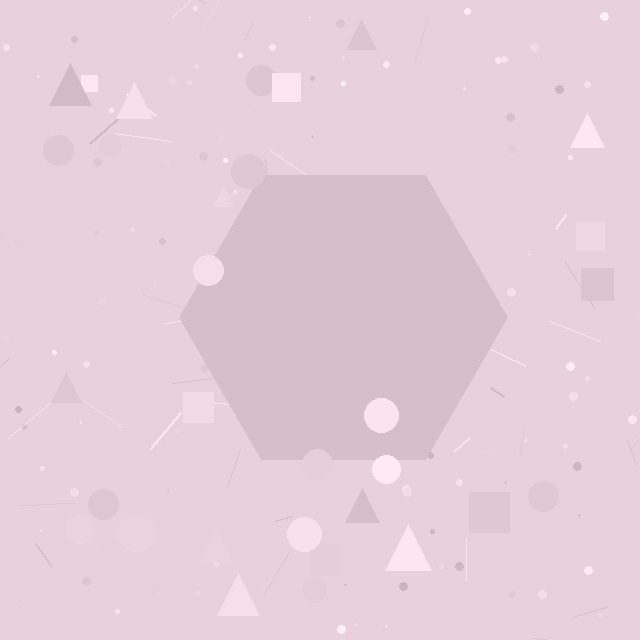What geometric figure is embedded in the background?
A hexagon is embedded in the background.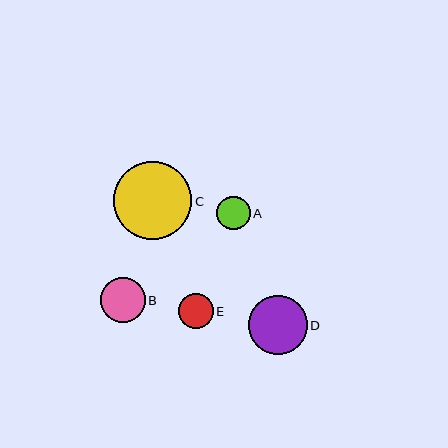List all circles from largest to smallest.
From largest to smallest: C, D, B, E, A.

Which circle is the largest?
Circle C is the largest with a size of approximately 78 pixels.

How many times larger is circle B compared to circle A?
Circle B is approximately 1.3 times the size of circle A.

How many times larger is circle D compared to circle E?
Circle D is approximately 1.7 times the size of circle E.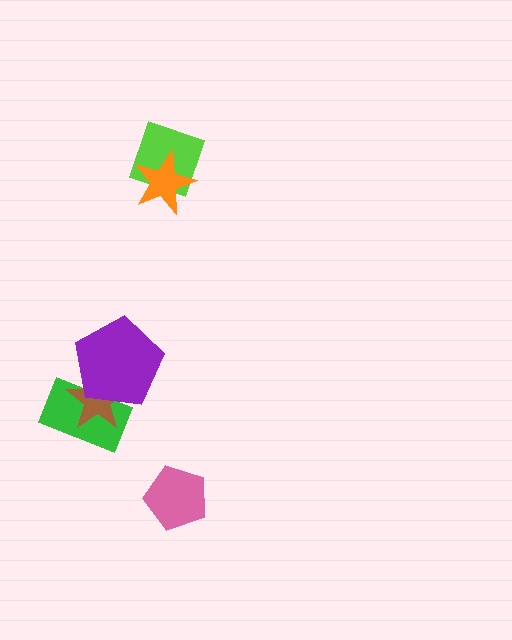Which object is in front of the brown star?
The purple pentagon is in front of the brown star.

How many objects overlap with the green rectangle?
2 objects overlap with the green rectangle.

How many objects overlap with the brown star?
2 objects overlap with the brown star.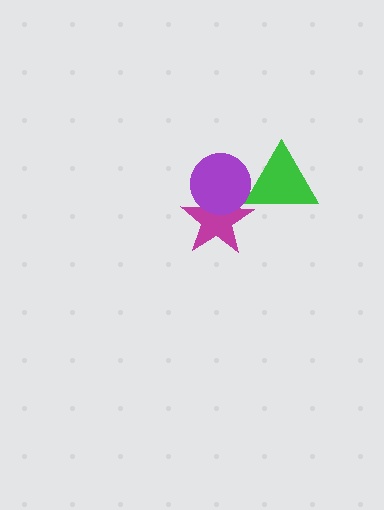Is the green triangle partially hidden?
Yes, it is partially covered by another shape.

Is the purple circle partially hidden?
No, no other shape covers it.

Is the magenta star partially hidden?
Yes, it is partially covered by another shape.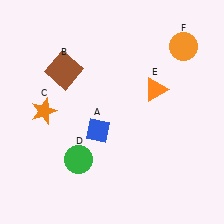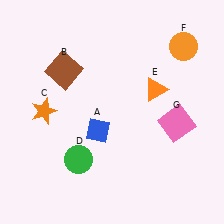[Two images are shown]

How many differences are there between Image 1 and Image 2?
There is 1 difference between the two images.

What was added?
A pink square (G) was added in Image 2.